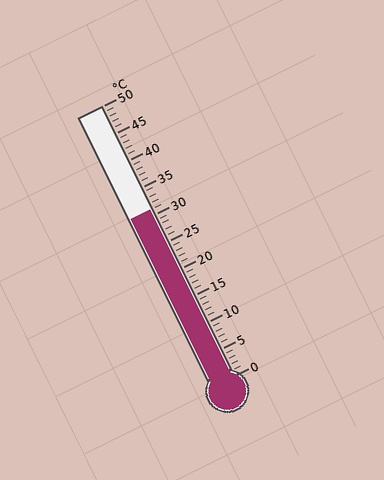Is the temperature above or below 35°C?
The temperature is below 35°C.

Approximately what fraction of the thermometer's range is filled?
The thermometer is filled to approximately 60% of its range.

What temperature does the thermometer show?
The thermometer shows approximately 31°C.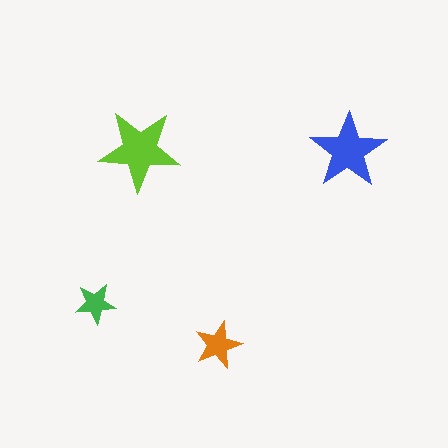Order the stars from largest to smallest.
the lime one, the blue one, the orange one, the green one.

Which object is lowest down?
The orange star is bottommost.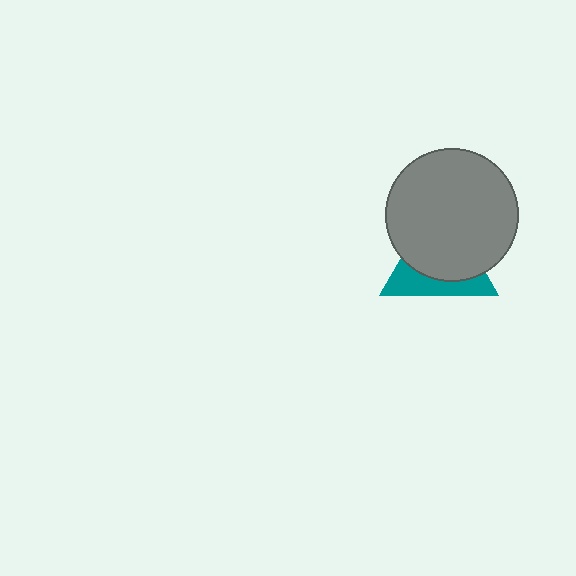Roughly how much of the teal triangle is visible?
A small part of it is visible (roughly 35%).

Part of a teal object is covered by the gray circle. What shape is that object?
It is a triangle.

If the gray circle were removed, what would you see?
You would see the complete teal triangle.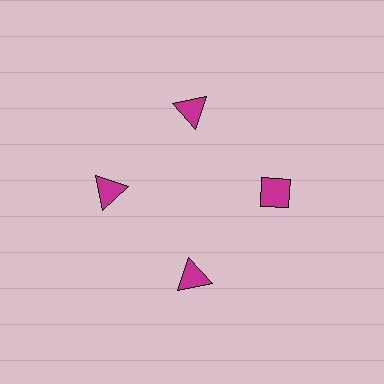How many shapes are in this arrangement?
There are 4 shapes arranged in a ring pattern.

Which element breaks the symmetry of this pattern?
The magenta diamond at roughly the 3 o'clock position breaks the symmetry. All other shapes are magenta triangles.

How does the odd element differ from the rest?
It has a different shape: diamond instead of triangle.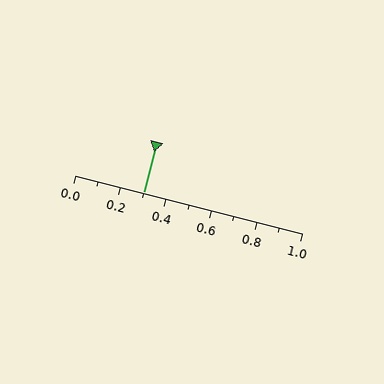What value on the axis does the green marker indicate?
The marker indicates approximately 0.3.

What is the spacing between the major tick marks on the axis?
The major ticks are spaced 0.2 apart.